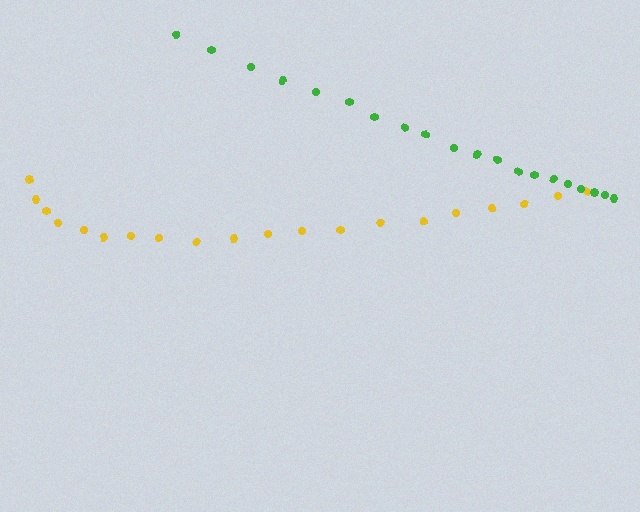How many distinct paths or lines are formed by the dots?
There are 2 distinct paths.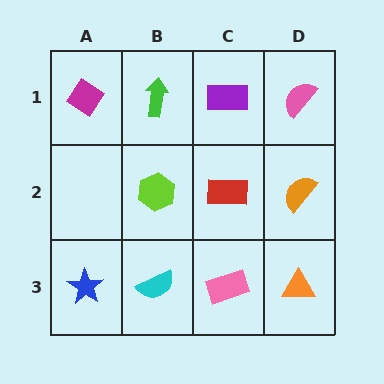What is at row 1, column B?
A green arrow.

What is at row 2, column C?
A red rectangle.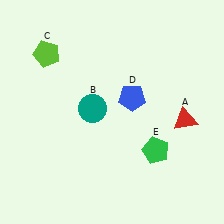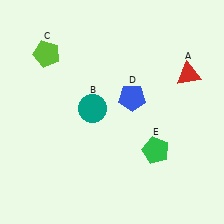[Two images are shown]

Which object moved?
The red triangle (A) moved up.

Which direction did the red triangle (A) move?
The red triangle (A) moved up.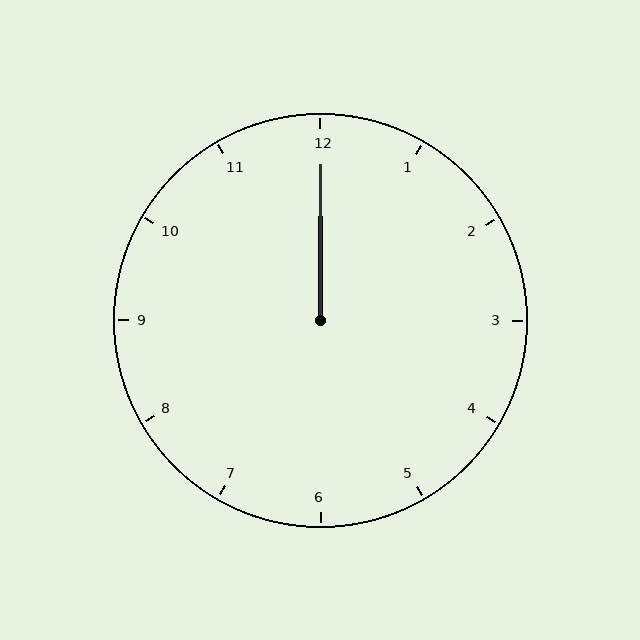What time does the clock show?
12:00.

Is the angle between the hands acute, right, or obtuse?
It is acute.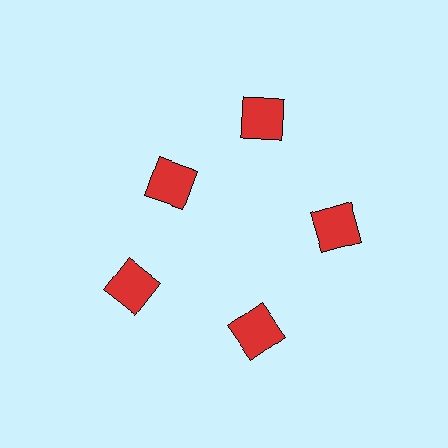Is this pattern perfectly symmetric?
No. The 5 red squares are arranged in a ring, but one element near the 10 o'clock position is pulled inward toward the center, breaking the 5-fold rotational symmetry.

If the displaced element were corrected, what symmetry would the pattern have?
It would have 5-fold rotational symmetry — the pattern would map onto itself every 72 degrees.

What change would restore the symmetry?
The symmetry would be restored by moving it outward, back onto the ring so that all 5 squares sit at equal angles and equal distance from the center.